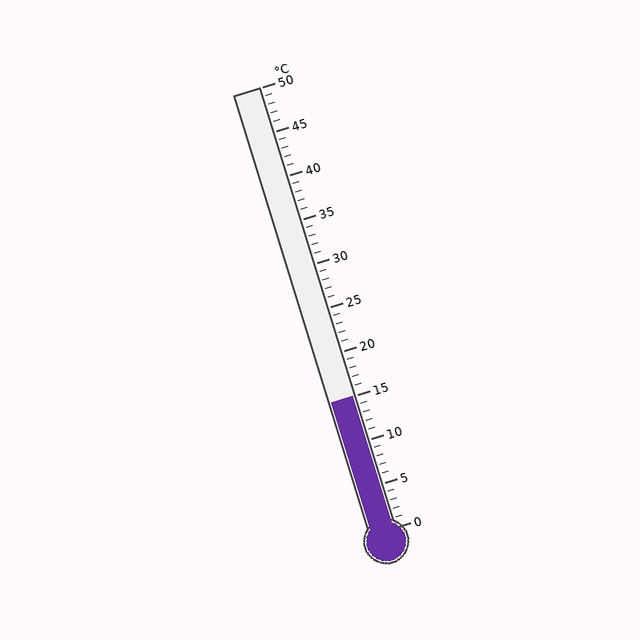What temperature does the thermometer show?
The thermometer shows approximately 15°C.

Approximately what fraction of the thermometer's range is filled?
The thermometer is filled to approximately 30% of its range.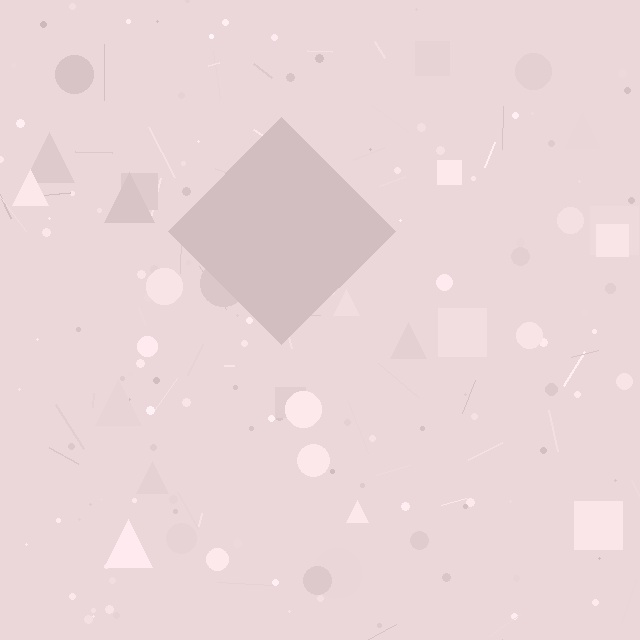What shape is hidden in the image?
A diamond is hidden in the image.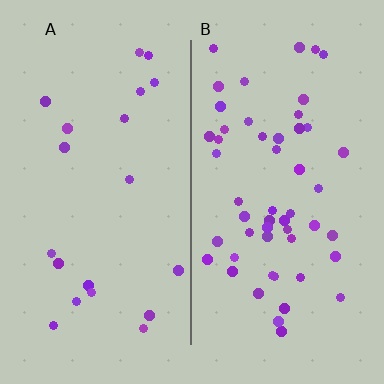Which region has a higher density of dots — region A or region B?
B (the right).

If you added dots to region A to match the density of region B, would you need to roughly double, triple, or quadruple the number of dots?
Approximately triple.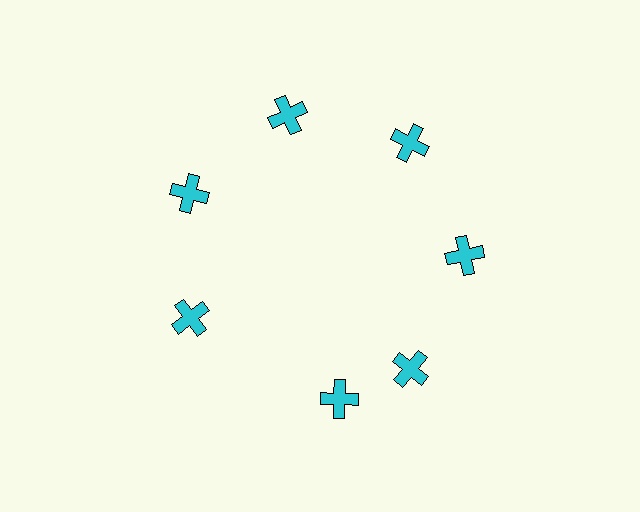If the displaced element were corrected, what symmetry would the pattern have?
It would have 7-fold rotational symmetry — the pattern would map onto itself every 51 degrees.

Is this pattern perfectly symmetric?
No. The 7 cyan crosses are arranged in a ring, but one element near the 6 o'clock position is rotated out of alignment along the ring, breaking the 7-fold rotational symmetry.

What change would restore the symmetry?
The symmetry would be restored by rotating it back into even spacing with its neighbors so that all 7 crosses sit at equal angles and equal distance from the center.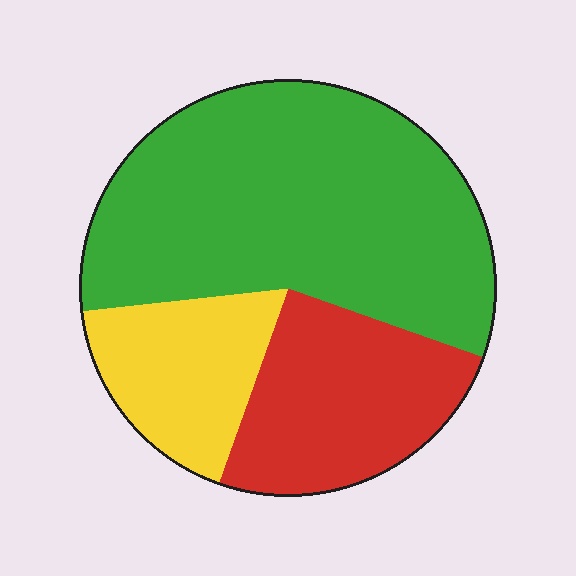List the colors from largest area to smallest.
From largest to smallest: green, red, yellow.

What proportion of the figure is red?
Red takes up about one quarter (1/4) of the figure.